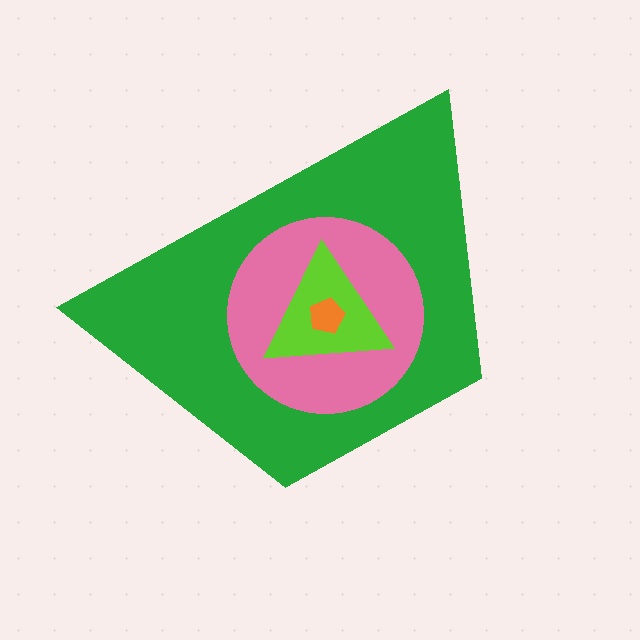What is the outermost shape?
The green trapezoid.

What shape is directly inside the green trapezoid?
The pink circle.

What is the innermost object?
The orange pentagon.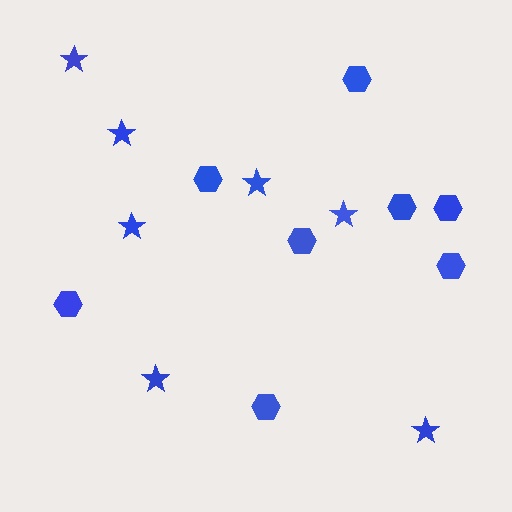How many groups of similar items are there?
There are 2 groups: one group of stars (7) and one group of hexagons (8).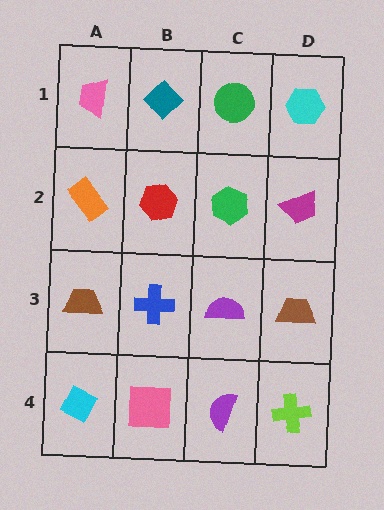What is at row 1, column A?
A pink trapezoid.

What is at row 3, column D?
A brown trapezoid.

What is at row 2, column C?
A green hexagon.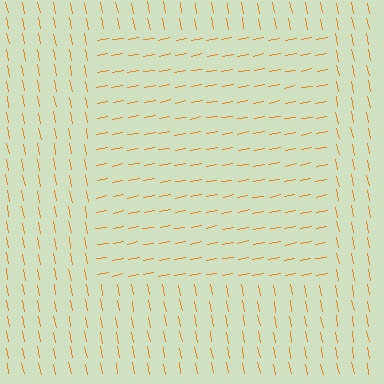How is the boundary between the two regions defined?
The boundary is defined purely by a change in line orientation (approximately 90 degrees difference). All lines are the same color and thickness.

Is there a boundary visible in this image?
Yes, there is a texture boundary formed by a change in line orientation.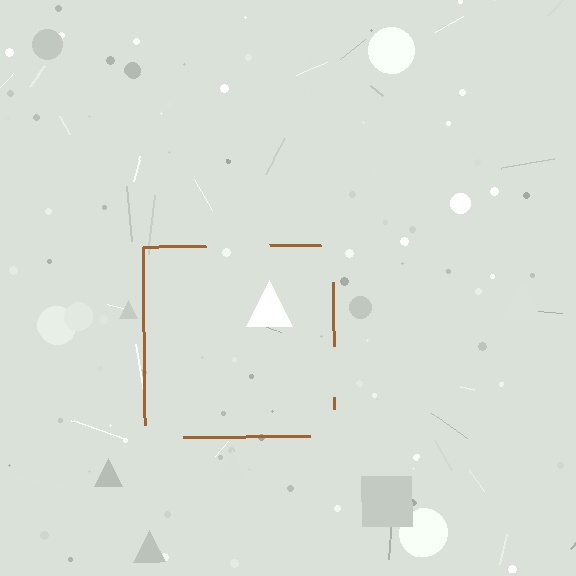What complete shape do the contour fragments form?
The contour fragments form a square.